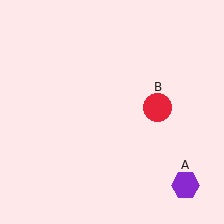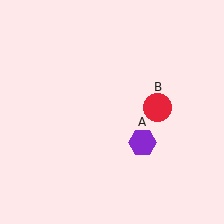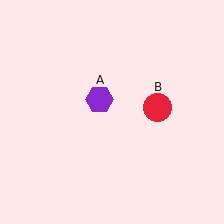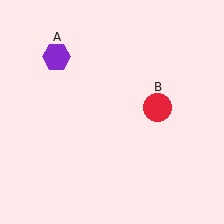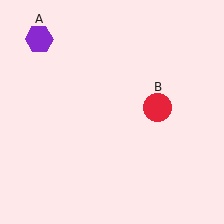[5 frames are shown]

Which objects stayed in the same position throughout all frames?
Red circle (object B) remained stationary.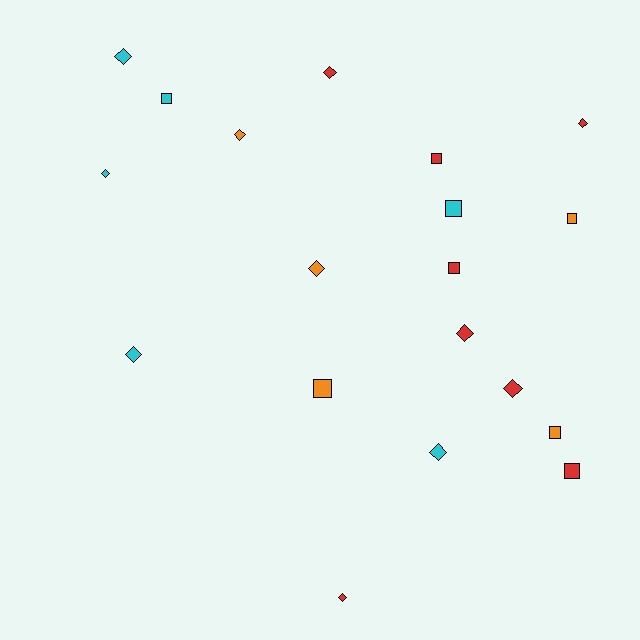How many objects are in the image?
There are 19 objects.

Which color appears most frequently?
Red, with 8 objects.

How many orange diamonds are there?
There are 2 orange diamonds.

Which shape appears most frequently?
Diamond, with 11 objects.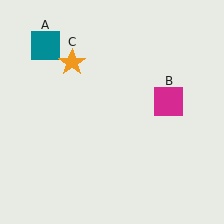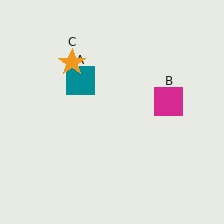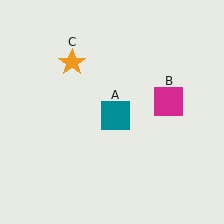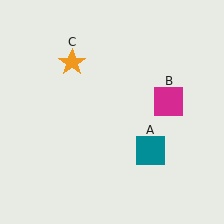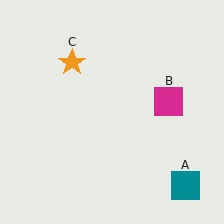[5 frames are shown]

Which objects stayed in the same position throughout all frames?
Magenta square (object B) and orange star (object C) remained stationary.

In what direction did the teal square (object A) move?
The teal square (object A) moved down and to the right.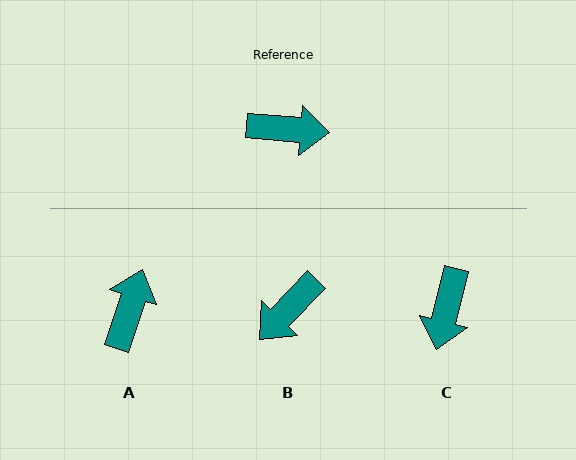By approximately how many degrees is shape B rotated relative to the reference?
Approximately 129 degrees clockwise.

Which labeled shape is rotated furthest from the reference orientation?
B, about 129 degrees away.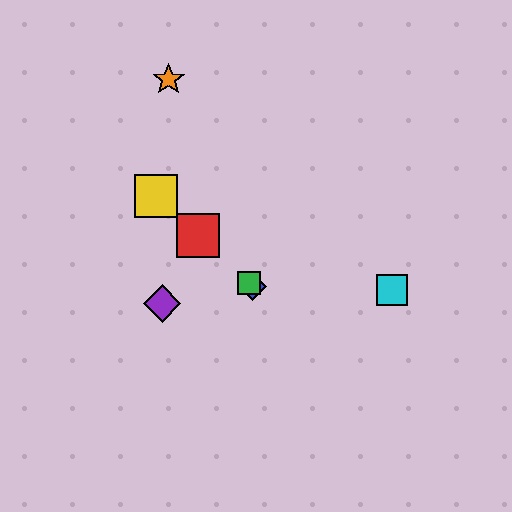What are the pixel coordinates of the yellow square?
The yellow square is at (156, 196).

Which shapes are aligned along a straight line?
The red square, the blue diamond, the green square, the yellow square are aligned along a straight line.